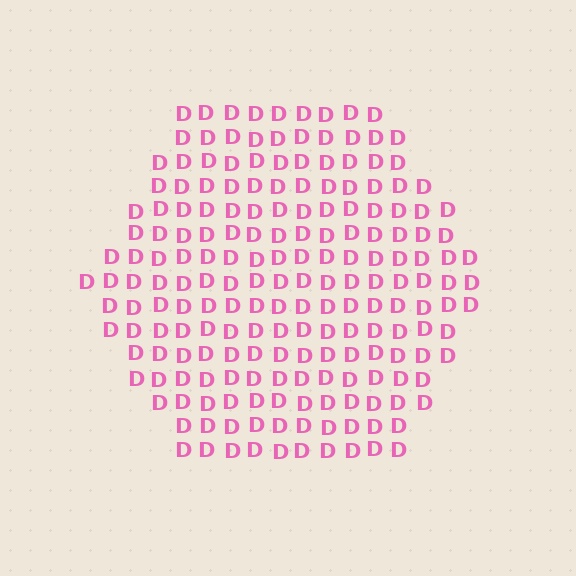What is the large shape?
The large shape is a hexagon.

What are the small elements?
The small elements are letter D's.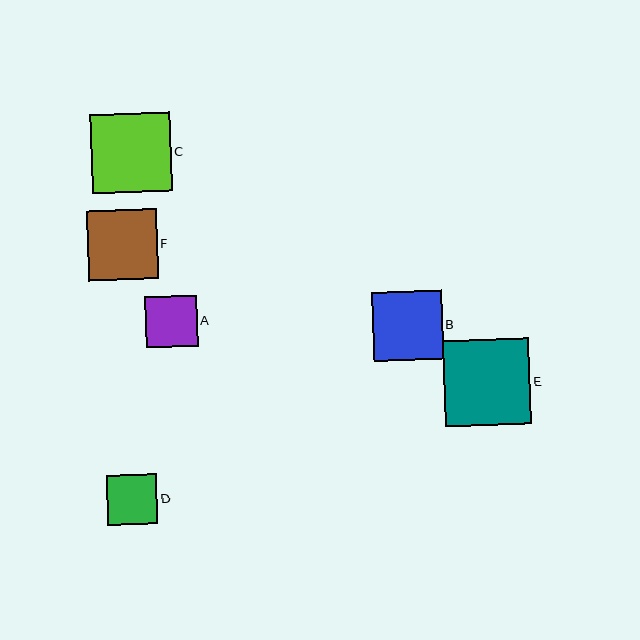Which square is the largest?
Square E is the largest with a size of approximately 86 pixels.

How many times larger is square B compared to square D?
Square B is approximately 1.4 times the size of square D.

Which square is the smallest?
Square D is the smallest with a size of approximately 50 pixels.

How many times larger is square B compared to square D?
Square B is approximately 1.4 times the size of square D.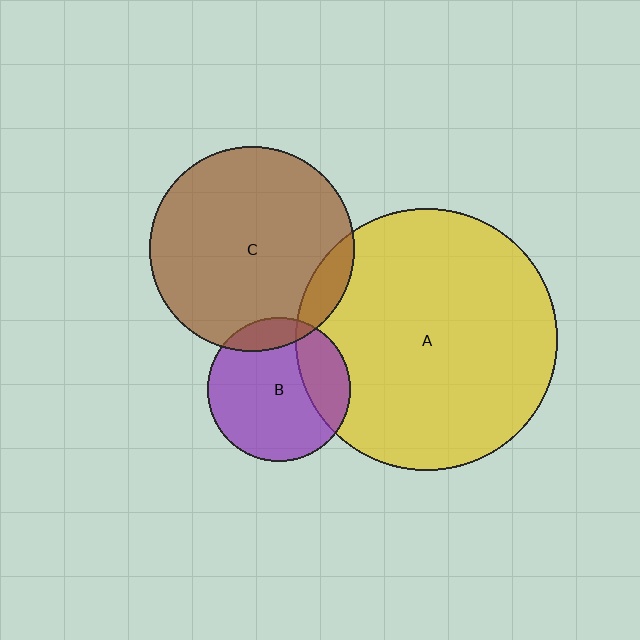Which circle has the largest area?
Circle A (yellow).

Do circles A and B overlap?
Yes.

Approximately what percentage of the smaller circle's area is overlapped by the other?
Approximately 25%.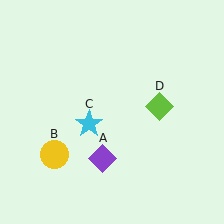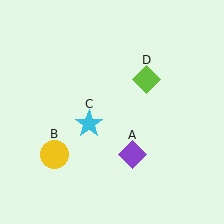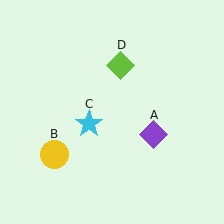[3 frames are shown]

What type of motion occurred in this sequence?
The purple diamond (object A), lime diamond (object D) rotated counterclockwise around the center of the scene.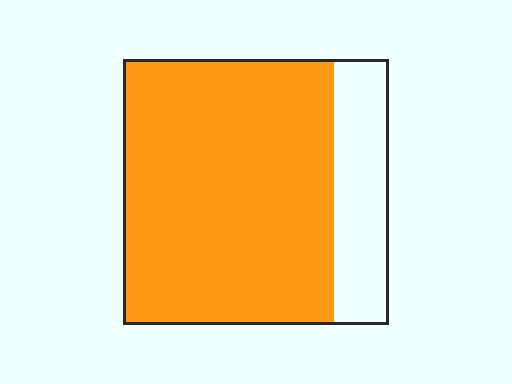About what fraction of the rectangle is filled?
About four fifths (4/5).